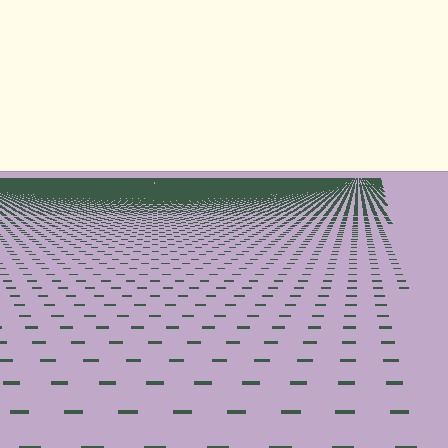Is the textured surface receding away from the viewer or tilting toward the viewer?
The surface is receding away from the viewer. Texture elements get smaller and denser toward the top.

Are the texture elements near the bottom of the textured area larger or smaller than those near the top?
Larger. Near the bottom, elements are closer to the viewer and appear at a bigger on-screen size.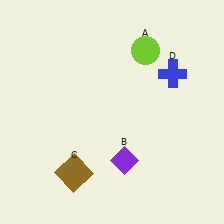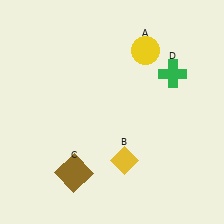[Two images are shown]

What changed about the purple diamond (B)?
In Image 1, B is purple. In Image 2, it changed to yellow.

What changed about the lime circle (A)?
In Image 1, A is lime. In Image 2, it changed to yellow.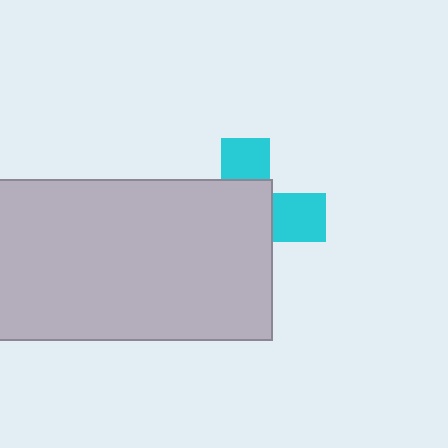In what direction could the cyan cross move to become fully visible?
The cyan cross could move toward the upper-right. That would shift it out from behind the light gray rectangle entirely.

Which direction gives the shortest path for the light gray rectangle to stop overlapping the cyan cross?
Moving toward the lower-left gives the shortest separation.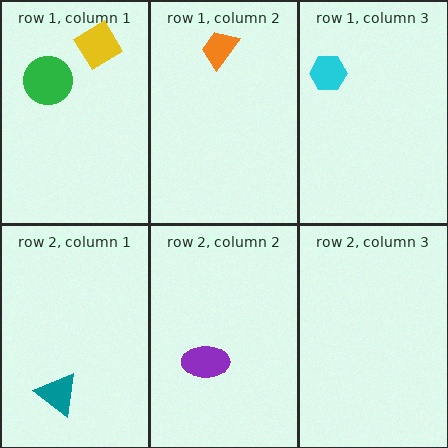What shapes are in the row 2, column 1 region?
The teal triangle.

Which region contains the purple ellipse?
The row 2, column 2 region.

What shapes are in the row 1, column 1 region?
The green circle, the yellow diamond.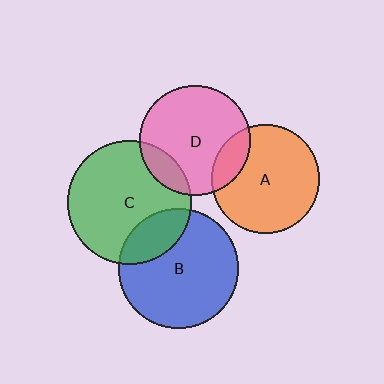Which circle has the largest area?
Circle C (green).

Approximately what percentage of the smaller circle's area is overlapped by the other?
Approximately 15%.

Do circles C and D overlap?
Yes.